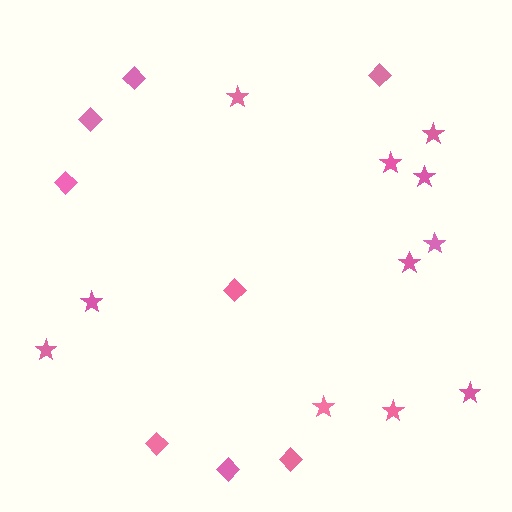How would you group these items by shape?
There are 2 groups: one group of diamonds (8) and one group of stars (11).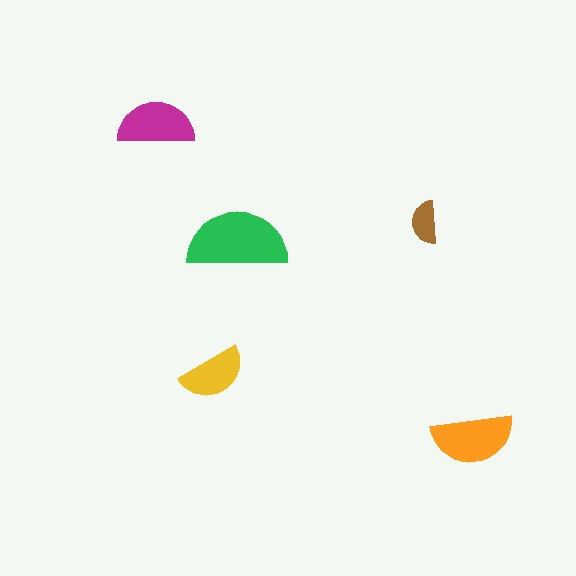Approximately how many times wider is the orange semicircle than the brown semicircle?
About 2 times wider.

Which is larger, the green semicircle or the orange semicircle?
The green one.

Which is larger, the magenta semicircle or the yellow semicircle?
The magenta one.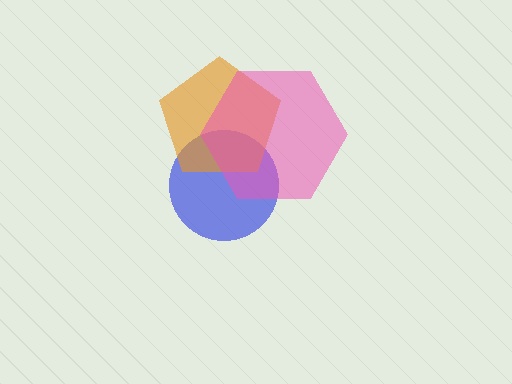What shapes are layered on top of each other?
The layered shapes are: a blue circle, an orange pentagon, a pink hexagon.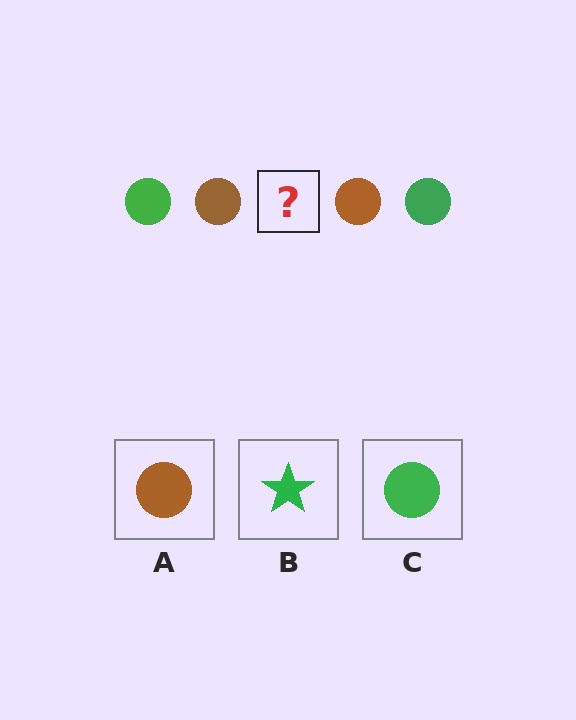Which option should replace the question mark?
Option C.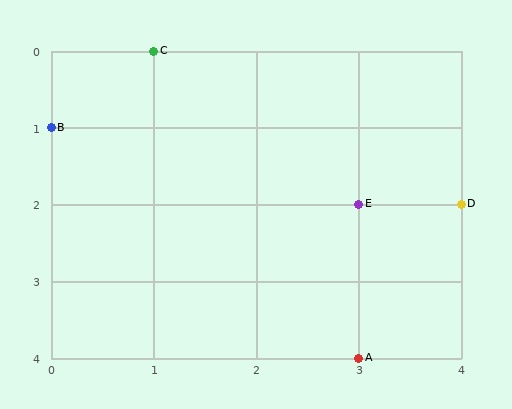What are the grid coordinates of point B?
Point B is at grid coordinates (0, 1).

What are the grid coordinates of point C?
Point C is at grid coordinates (1, 0).